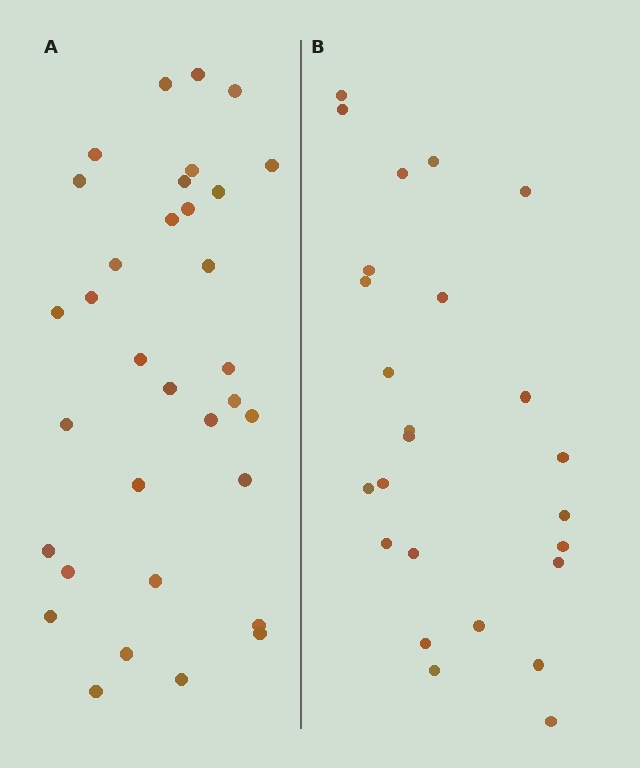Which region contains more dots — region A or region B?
Region A (the left region) has more dots.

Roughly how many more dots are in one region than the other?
Region A has roughly 8 or so more dots than region B.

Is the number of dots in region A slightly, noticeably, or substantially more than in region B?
Region A has noticeably more, but not dramatically so. The ratio is roughly 1.3 to 1.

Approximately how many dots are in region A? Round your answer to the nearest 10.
About 30 dots. (The exact count is 33, which rounds to 30.)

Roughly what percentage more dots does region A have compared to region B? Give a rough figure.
About 30% more.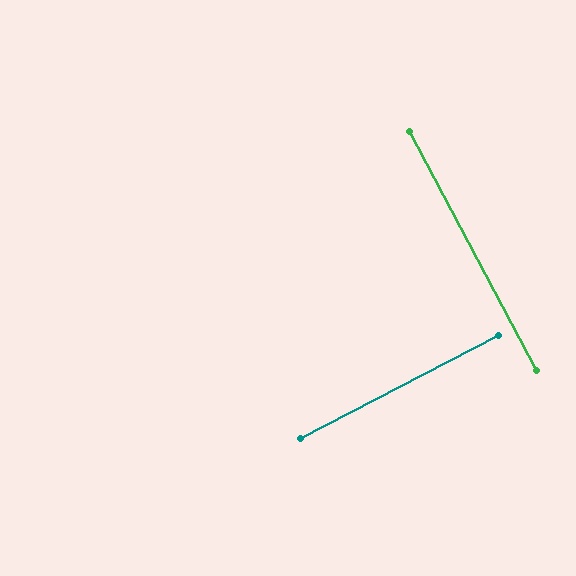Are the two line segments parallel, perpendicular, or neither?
Perpendicular — they meet at approximately 89°.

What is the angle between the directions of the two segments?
Approximately 89 degrees.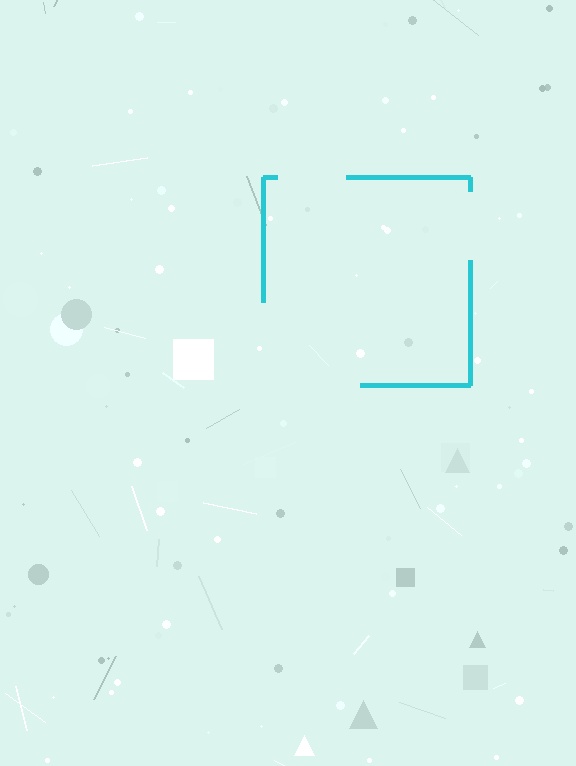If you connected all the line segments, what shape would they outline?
They would outline a square.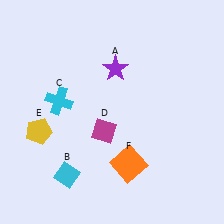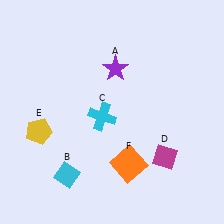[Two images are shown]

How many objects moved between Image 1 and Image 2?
2 objects moved between the two images.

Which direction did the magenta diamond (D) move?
The magenta diamond (D) moved right.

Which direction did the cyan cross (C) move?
The cyan cross (C) moved right.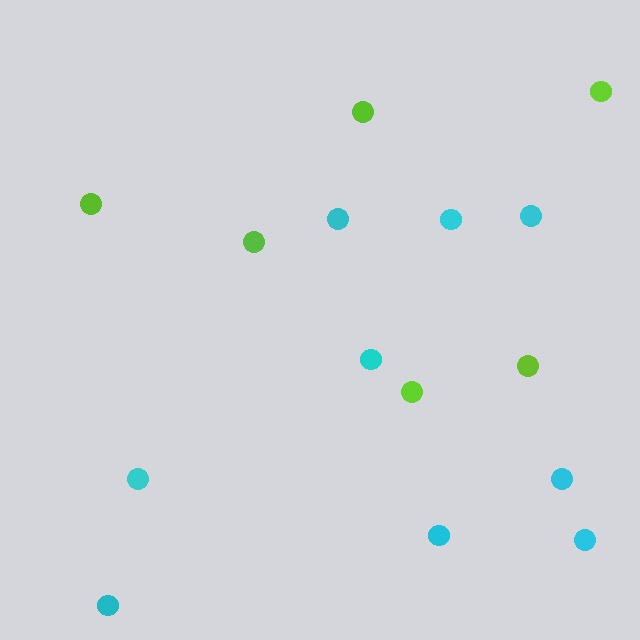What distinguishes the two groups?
There are 2 groups: one group of lime circles (6) and one group of cyan circles (9).